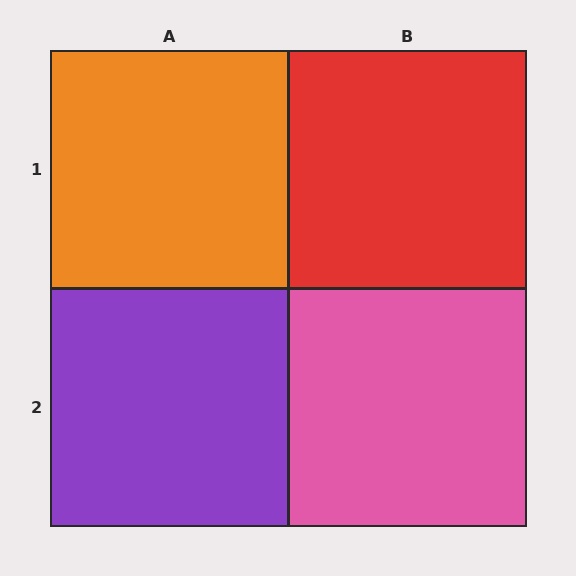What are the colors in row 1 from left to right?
Orange, red.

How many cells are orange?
1 cell is orange.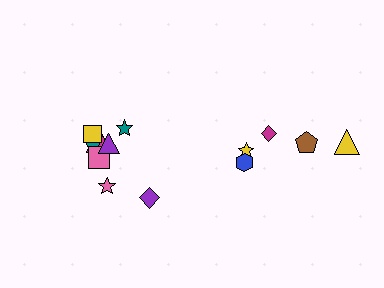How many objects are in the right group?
There are 5 objects.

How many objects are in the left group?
There are 8 objects.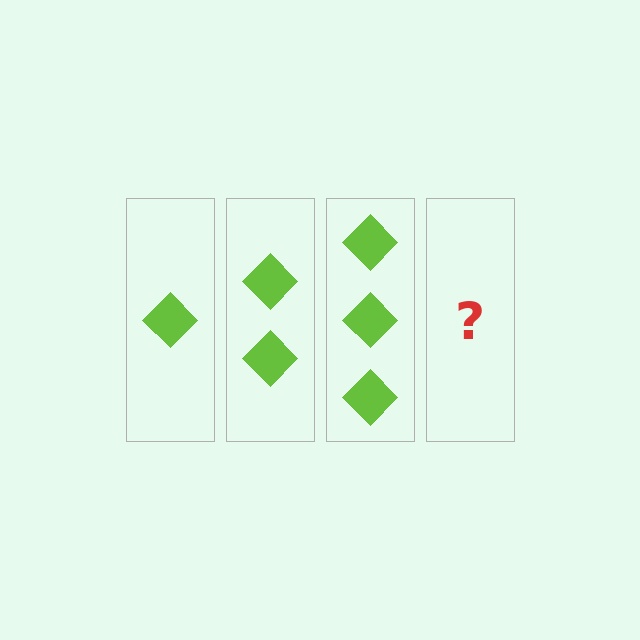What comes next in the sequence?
The next element should be 4 diamonds.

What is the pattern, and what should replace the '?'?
The pattern is that each step adds one more diamond. The '?' should be 4 diamonds.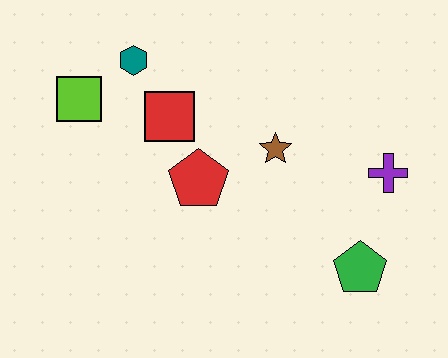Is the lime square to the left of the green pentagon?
Yes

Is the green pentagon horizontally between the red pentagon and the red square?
No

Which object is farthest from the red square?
The green pentagon is farthest from the red square.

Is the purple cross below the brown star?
Yes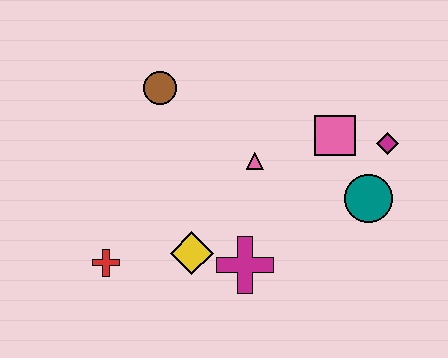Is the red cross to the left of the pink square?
Yes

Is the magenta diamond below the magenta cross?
No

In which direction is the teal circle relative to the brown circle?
The teal circle is to the right of the brown circle.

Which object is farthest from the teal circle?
The red cross is farthest from the teal circle.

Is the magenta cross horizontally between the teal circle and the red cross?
Yes